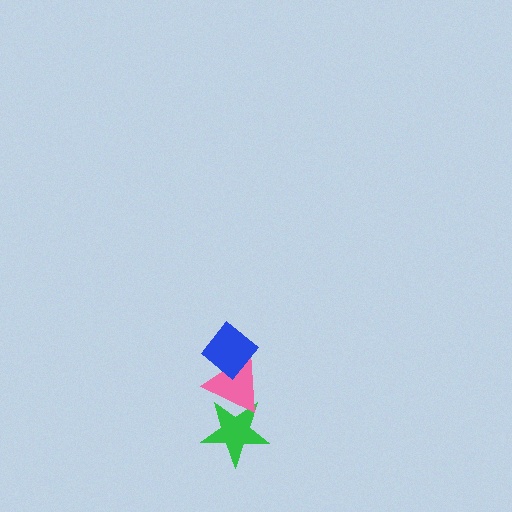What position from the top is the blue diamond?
The blue diamond is 1st from the top.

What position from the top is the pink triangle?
The pink triangle is 2nd from the top.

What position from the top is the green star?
The green star is 3rd from the top.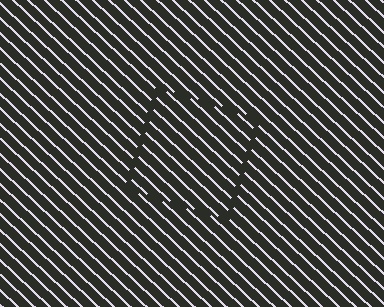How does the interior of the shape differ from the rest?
The interior of the shape contains the same grating, shifted by half a period — the contour is defined by the phase discontinuity where line-ends from the inner and outer gratings abut.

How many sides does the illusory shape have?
4 sides — the line-ends trace a square.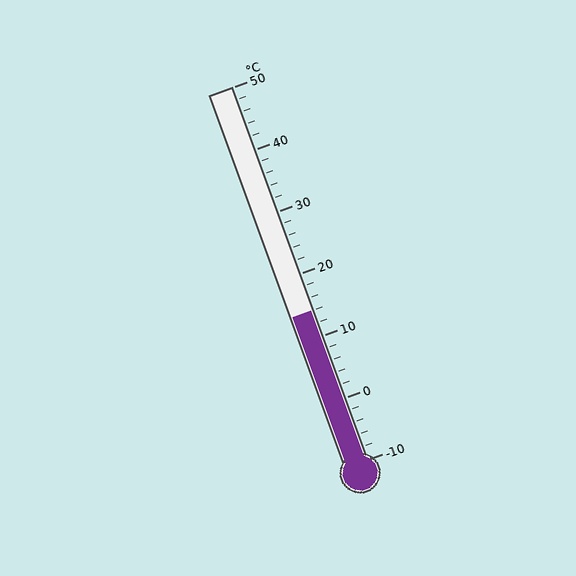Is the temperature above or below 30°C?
The temperature is below 30°C.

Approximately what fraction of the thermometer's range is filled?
The thermometer is filled to approximately 40% of its range.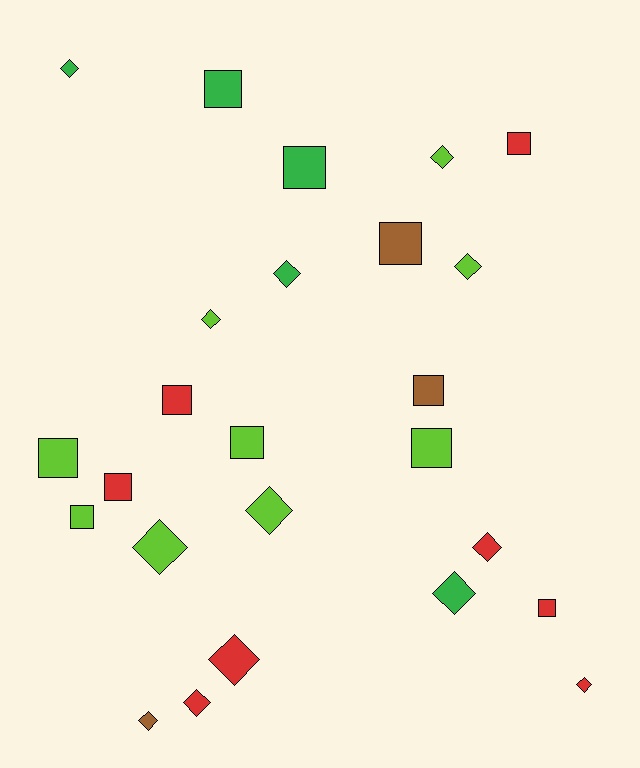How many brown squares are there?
There are 2 brown squares.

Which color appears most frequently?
Lime, with 9 objects.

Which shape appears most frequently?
Diamond, with 13 objects.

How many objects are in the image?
There are 25 objects.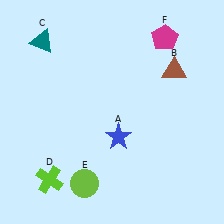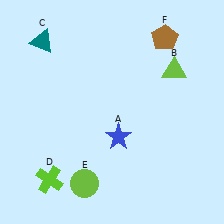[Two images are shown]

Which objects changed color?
B changed from brown to lime. F changed from magenta to brown.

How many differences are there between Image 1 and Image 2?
There are 2 differences between the two images.